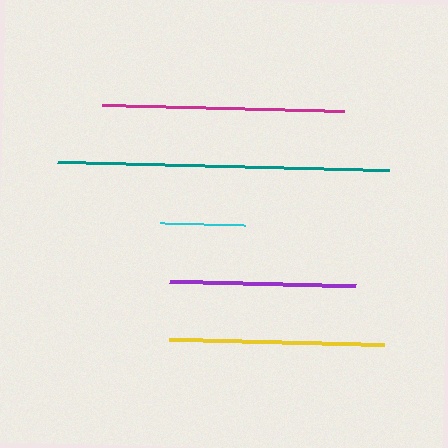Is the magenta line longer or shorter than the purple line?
The magenta line is longer than the purple line.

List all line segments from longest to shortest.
From longest to shortest: teal, magenta, yellow, purple, cyan.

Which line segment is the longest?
The teal line is the longest at approximately 332 pixels.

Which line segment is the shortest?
The cyan line is the shortest at approximately 85 pixels.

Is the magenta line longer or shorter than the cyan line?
The magenta line is longer than the cyan line.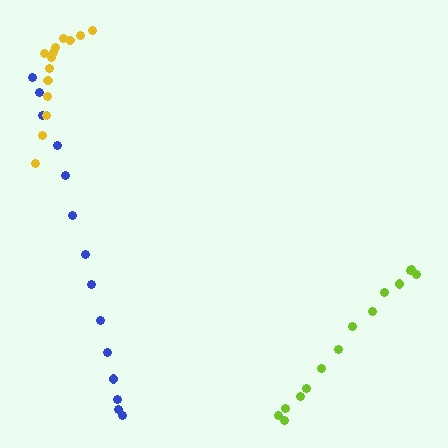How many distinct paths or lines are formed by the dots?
There are 3 distinct paths.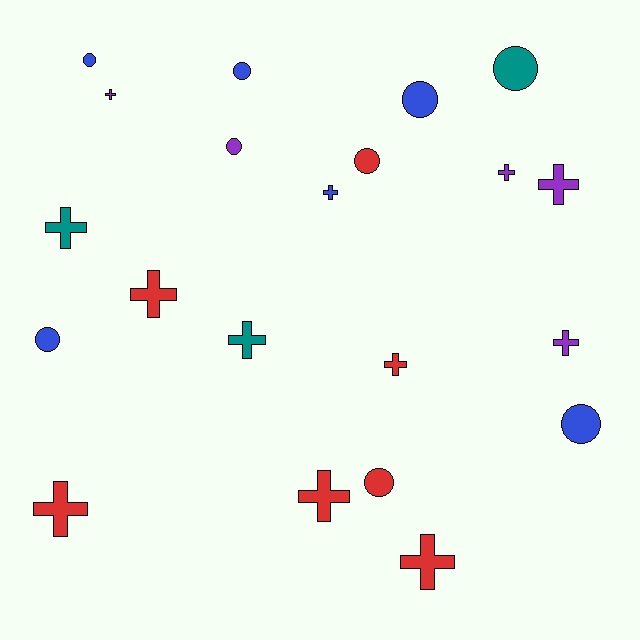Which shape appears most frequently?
Cross, with 12 objects.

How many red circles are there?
There are 2 red circles.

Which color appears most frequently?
Red, with 7 objects.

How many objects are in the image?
There are 21 objects.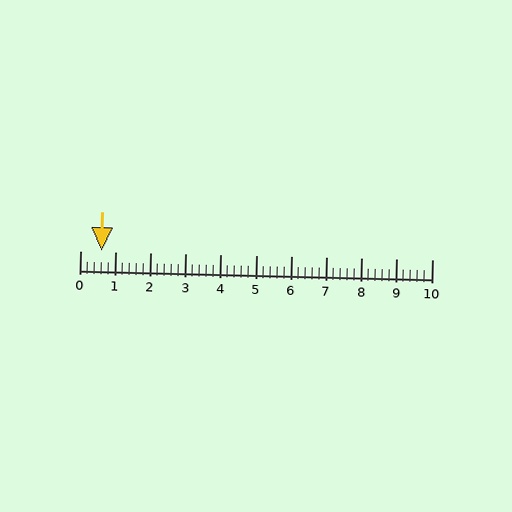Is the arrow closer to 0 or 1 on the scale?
The arrow is closer to 1.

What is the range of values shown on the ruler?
The ruler shows values from 0 to 10.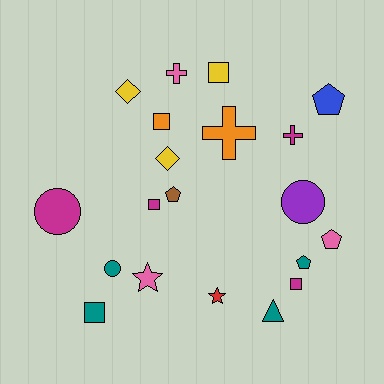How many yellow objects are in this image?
There are 3 yellow objects.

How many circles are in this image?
There are 3 circles.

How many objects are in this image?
There are 20 objects.